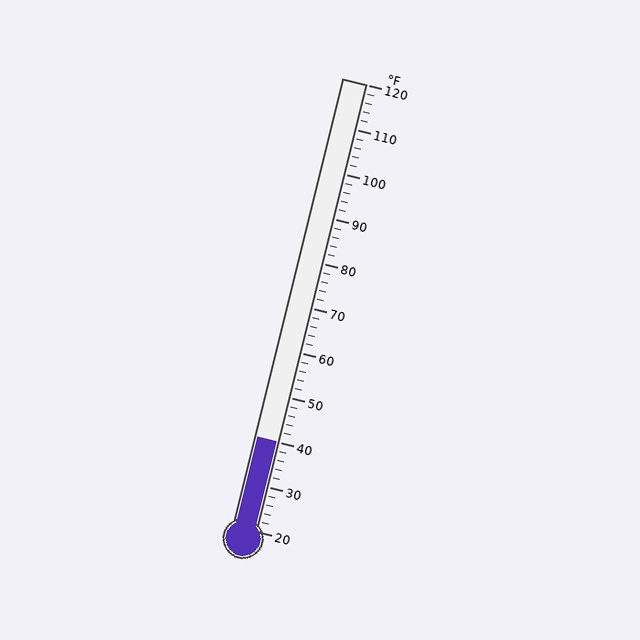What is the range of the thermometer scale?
The thermometer scale ranges from 20°F to 120°F.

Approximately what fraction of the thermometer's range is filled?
The thermometer is filled to approximately 20% of its range.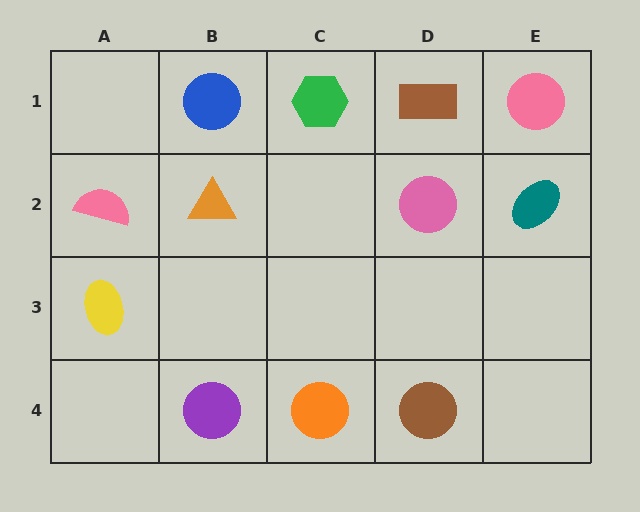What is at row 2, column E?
A teal ellipse.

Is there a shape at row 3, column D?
No, that cell is empty.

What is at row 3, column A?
A yellow ellipse.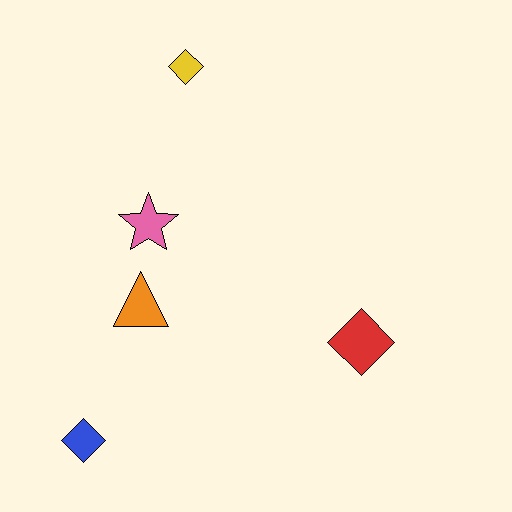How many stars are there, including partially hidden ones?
There is 1 star.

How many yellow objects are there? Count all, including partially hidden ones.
There is 1 yellow object.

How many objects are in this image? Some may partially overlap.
There are 5 objects.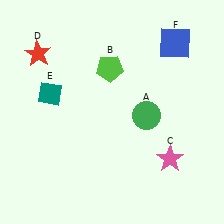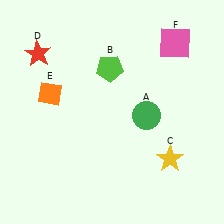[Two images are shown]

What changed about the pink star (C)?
In Image 1, C is pink. In Image 2, it changed to yellow.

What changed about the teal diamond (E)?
In Image 1, E is teal. In Image 2, it changed to orange.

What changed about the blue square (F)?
In Image 1, F is blue. In Image 2, it changed to pink.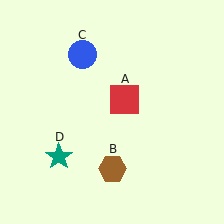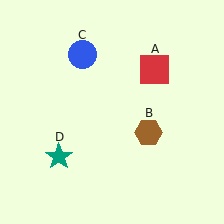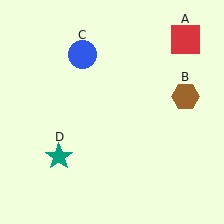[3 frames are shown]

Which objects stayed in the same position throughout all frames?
Blue circle (object C) and teal star (object D) remained stationary.